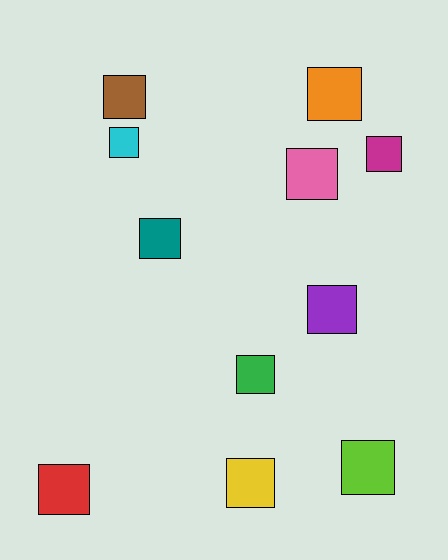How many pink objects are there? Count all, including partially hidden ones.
There is 1 pink object.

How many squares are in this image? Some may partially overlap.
There are 11 squares.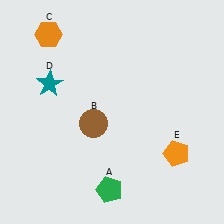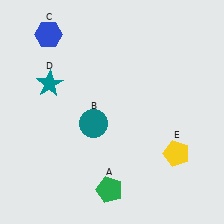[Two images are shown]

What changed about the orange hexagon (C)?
In Image 1, C is orange. In Image 2, it changed to blue.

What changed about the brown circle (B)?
In Image 1, B is brown. In Image 2, it changed to teal.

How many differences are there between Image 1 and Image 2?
There are 3 differences between the two images.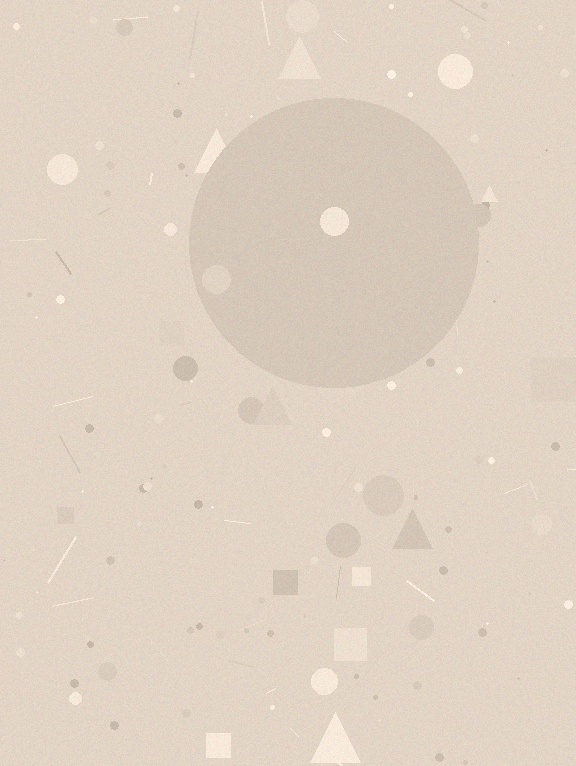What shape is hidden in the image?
A circle is hidden in the image.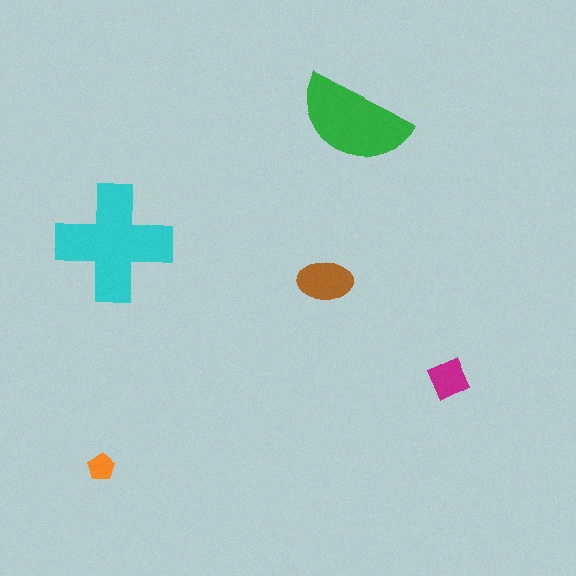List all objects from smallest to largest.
The orange pentagon, the magenta diamond, the brown ellipse, the green semicircle, the cyan cross.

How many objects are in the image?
There are 5 objects in the image.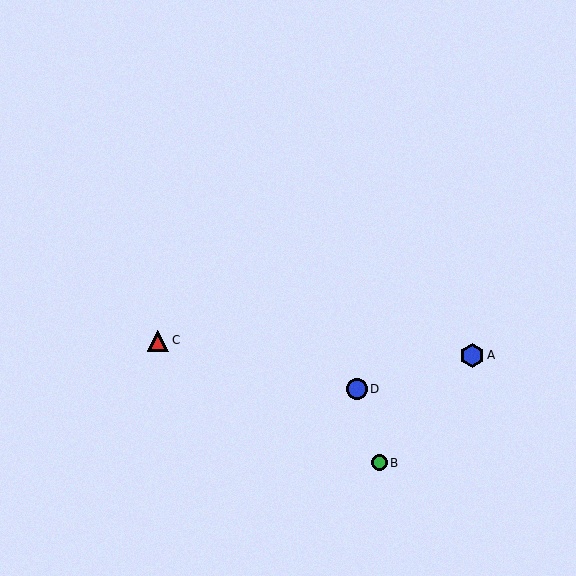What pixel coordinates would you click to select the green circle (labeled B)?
Click at (380, 463) to select the green circle B.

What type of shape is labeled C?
Shape C is a red triangle.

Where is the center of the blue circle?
The center of the blue circle is at (357, 389).